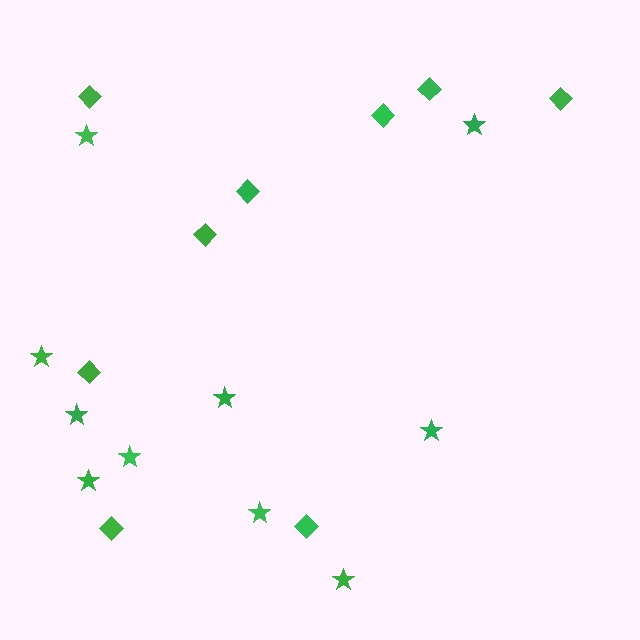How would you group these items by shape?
There are 2 groups: one group of diamonds (9) and one group of stars (10).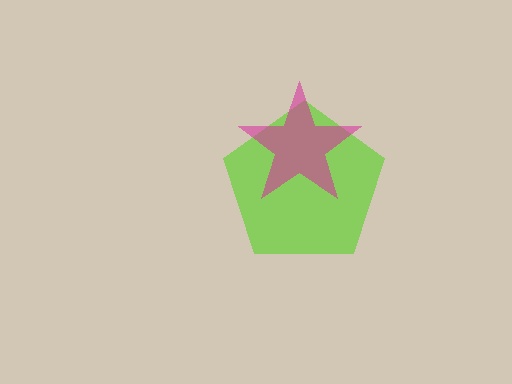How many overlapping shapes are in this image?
There are 2 overlapping shapes in the image.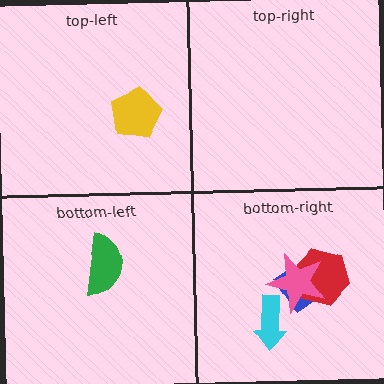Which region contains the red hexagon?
The bottom-right region.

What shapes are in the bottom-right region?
The blue rectangle, the cyan arrow, the red hexagon, the pink star.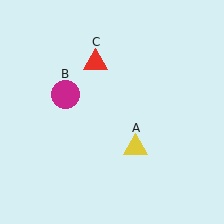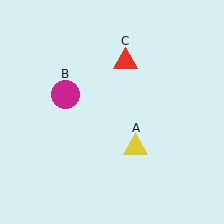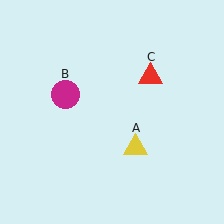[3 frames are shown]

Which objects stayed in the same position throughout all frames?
Yellow triangle (object A) and magenta circle (object B) remained stationary.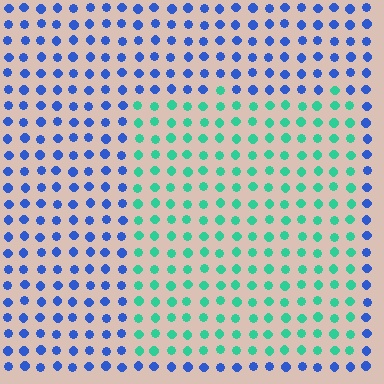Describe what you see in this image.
The image is filled with small blue elements in a uniform arrangement. A rectangle-shaped region is visible where the elements are tinted to a slightly different hue, forming a subtle color boundary.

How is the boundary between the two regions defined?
The boundary is defined purely by a slight shift in hue (about 65 degrees). Spacing, size, and orientation are identical on both sides.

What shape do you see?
I see a rectangle.